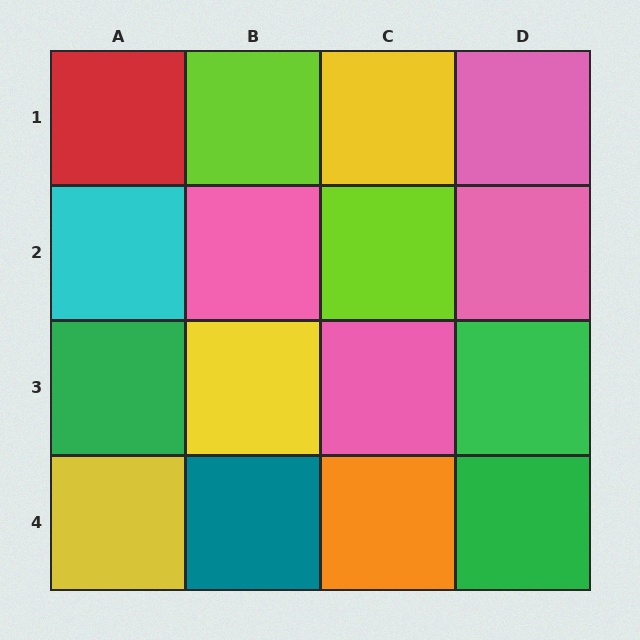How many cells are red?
1 cell is red.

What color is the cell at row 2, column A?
Cyan.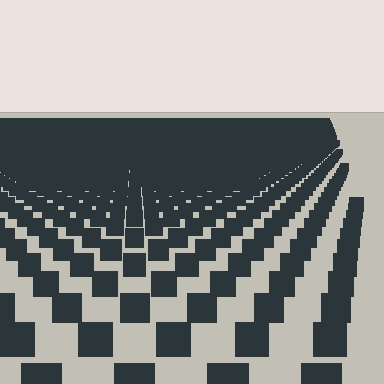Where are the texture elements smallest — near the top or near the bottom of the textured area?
Near the top.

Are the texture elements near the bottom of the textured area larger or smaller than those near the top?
Larger. Near the bottom, elements are closer to the viewer and appear at a bigger on-screen size.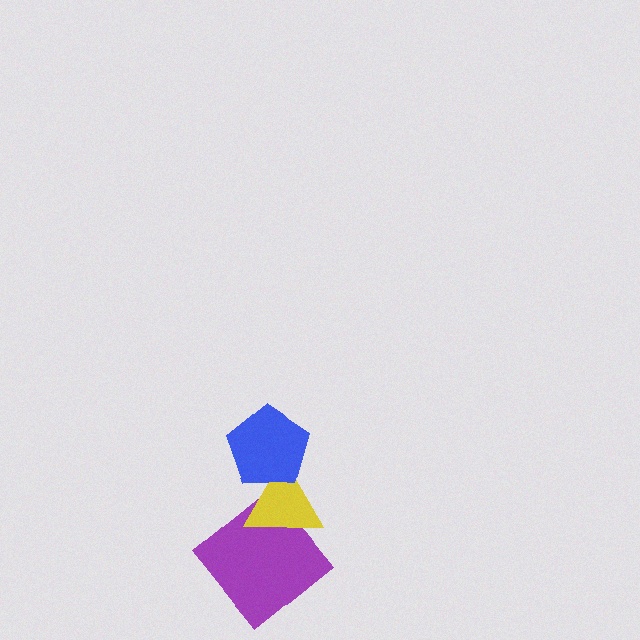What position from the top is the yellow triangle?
The yellow triangle is 2nd from the top.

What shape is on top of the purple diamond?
The yellow triangle is on top of the purple diamond.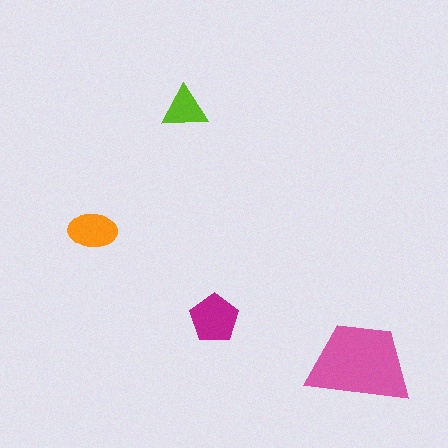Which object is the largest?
The pink trapezoid.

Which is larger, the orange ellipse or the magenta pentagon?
The magenta pentagon.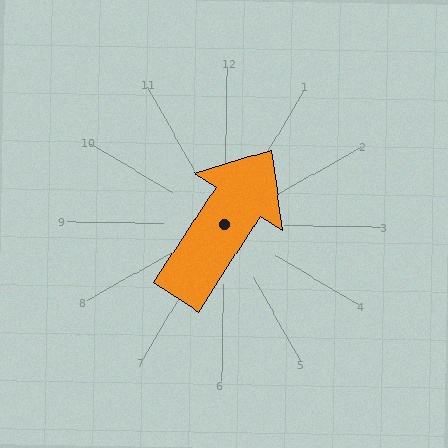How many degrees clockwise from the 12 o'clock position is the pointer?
Approximately 32 degrees.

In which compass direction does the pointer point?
Northeast.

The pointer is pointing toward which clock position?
Roughly 1 o'clock.